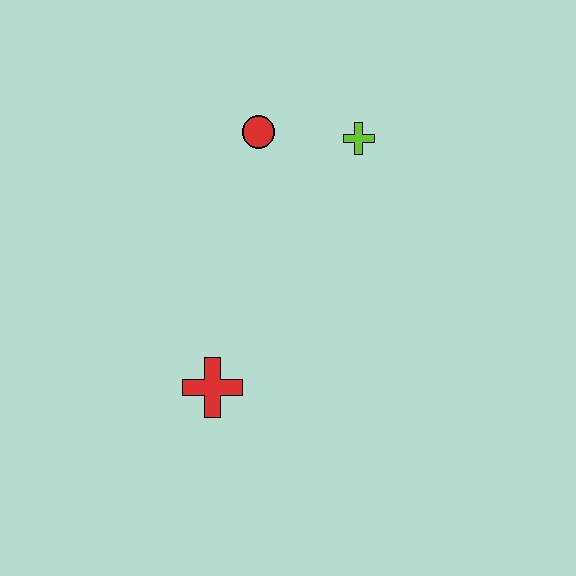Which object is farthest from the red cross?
The lime cross is farthest from the red cross.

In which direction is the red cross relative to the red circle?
The red cross is below the red circle.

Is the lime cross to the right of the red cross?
Yes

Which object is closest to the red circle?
The lime cross is closest to the red circle.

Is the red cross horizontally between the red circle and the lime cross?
No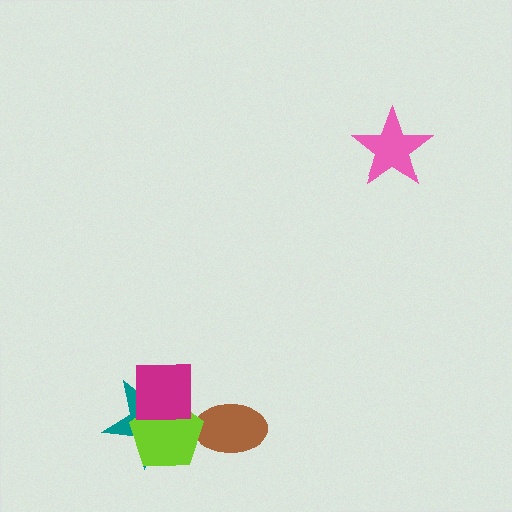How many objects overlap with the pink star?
0 objects overlap with the pink star.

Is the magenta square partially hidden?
No, no other shape covers it.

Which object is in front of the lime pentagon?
The magenta square is in front of the lime pentagon.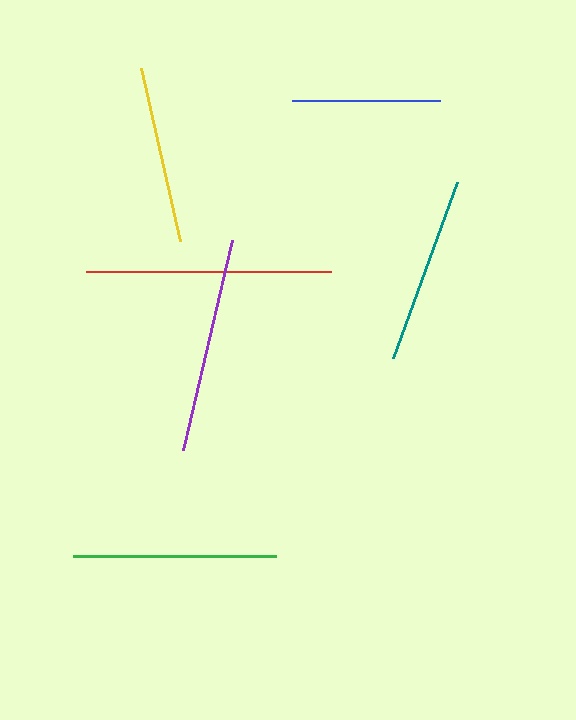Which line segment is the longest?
The red line is the longest at approximately 245 pixels.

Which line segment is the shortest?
The blue line is the shortest at approximately 148 pixels.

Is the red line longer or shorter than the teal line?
The red line is longer than the teal line.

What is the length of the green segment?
The green segment is approximately 204 pixels long.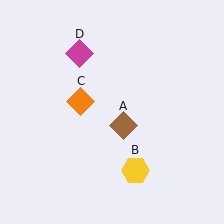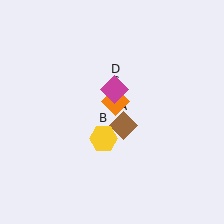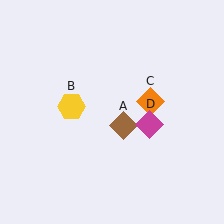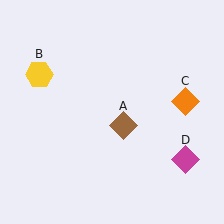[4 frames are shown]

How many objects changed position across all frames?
3 objects changed position: yellow hexagon (object B), orange diamond (object C), magenta diamond (object D).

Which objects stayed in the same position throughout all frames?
Brown diamond (object A) remained stationary.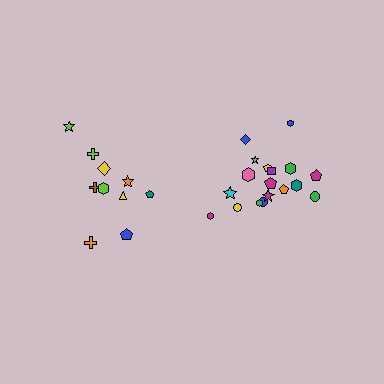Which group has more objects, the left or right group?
The right group.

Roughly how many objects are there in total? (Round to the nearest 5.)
Roughly 30 objects in total.